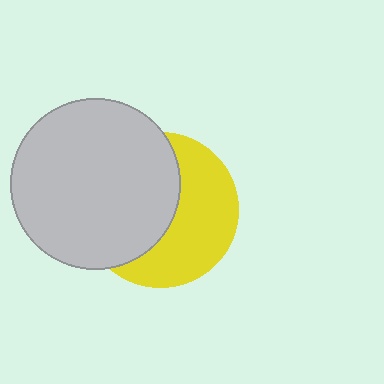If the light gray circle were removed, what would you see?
You would see the complete yellow circle.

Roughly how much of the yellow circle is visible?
About half of it is visible (roughly 48%).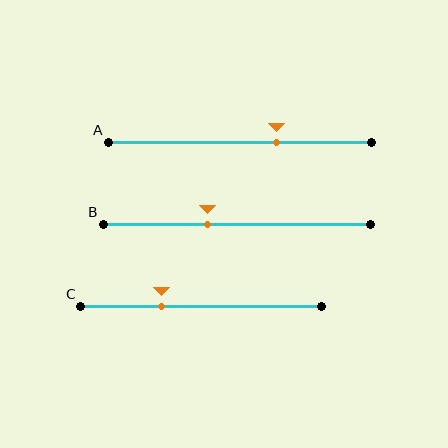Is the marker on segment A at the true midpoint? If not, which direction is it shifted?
No, the marker on segment A is shifted to the right by about 14% of the segment length.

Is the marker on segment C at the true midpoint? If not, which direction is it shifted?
No, the marker on segment C is shifted to the left by about 17% of the segment length.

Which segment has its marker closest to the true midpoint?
Segment B has its marker closest to the true midpoint.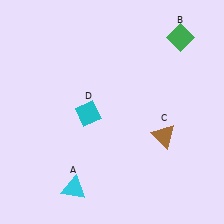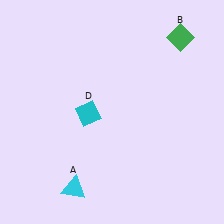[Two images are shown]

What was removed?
The brown triangle (C) was removed in Image 2.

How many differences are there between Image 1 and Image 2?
There is 1 difference between the two images.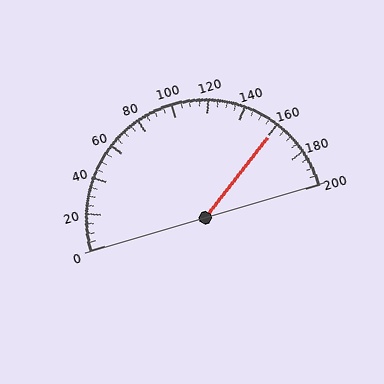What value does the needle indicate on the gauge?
The needle indicates approximately 160.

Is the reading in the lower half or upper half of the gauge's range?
The reading is in the upper half of the range (0 to 200).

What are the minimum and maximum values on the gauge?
The gauge ranges from 0 to 200.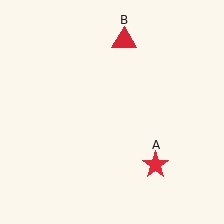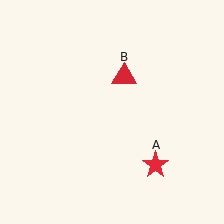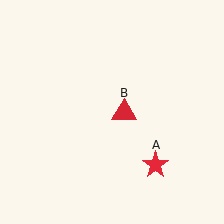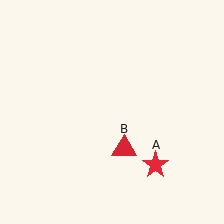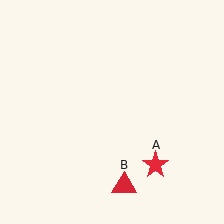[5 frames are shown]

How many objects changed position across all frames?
1 object changed position: red triangle (object B).